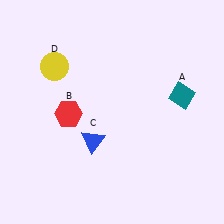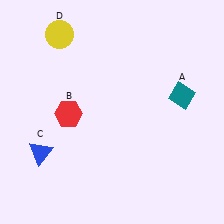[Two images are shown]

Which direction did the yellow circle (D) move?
The yellow circle (D) moved up.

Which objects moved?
The objects that moved are: the blue triangle (C), the yellow circle (D).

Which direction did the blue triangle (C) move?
The blue triangle (C) moved left.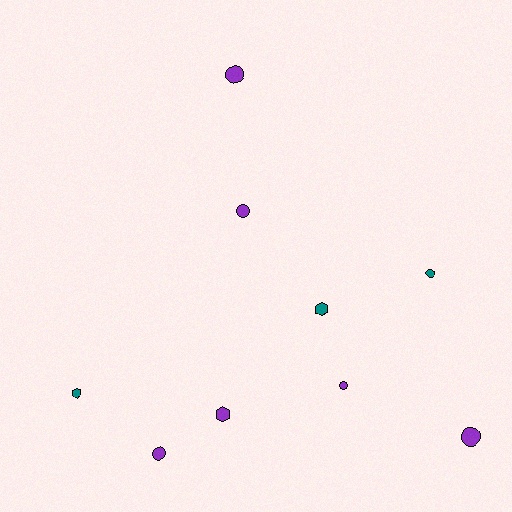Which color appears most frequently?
Purple, with 6 objects.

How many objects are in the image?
There are 9 objects.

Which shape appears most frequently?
Circle, with 6 objects.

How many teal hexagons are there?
There are 2 teal hexagons.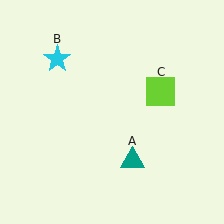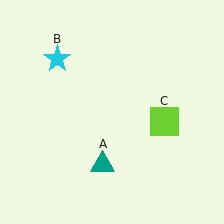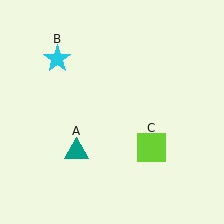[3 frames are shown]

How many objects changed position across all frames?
2 objects changed position: teal triangle (object A), lime square (object C).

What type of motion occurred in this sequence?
The teal triangle (object A), lime square (object C) rotated clockwise around the center of the scene.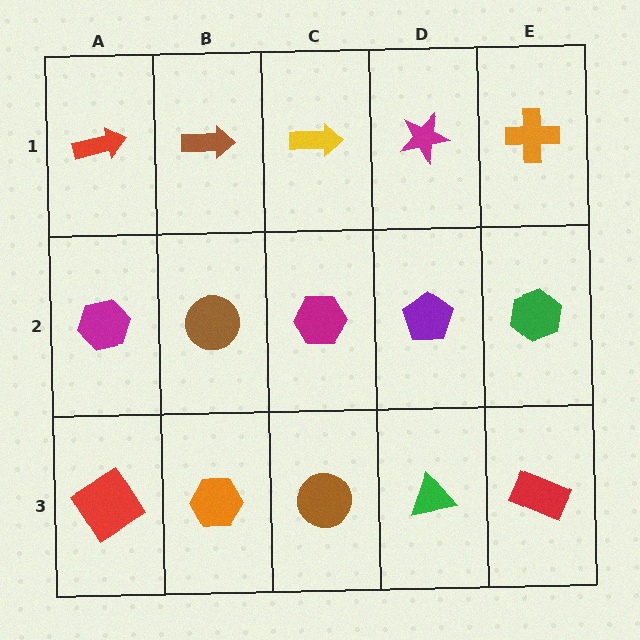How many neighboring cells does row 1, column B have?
3.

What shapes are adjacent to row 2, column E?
An orange cross (row 1, column E), a red rectangle (row 3, column E), a purple pentagon (row 2, column D).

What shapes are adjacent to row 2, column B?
A brown arrow (row 1, column B), an orange hexagon (row 3, column B), a magenta hexagon (row 2, column A), a magenta hexagon (row 2, column C).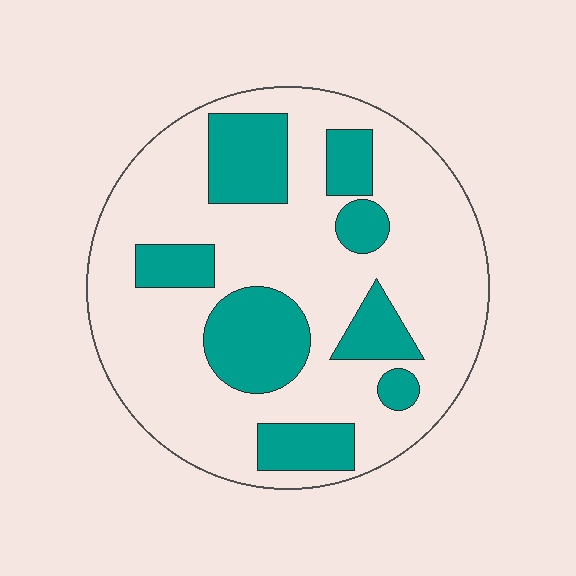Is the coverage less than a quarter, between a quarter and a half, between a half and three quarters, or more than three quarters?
Between a quarter and a half.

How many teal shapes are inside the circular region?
8.